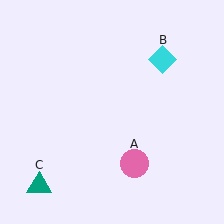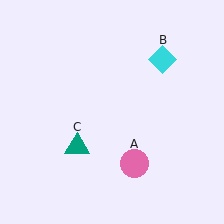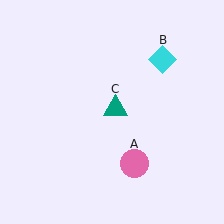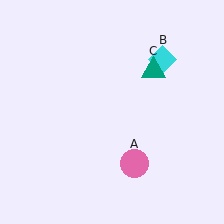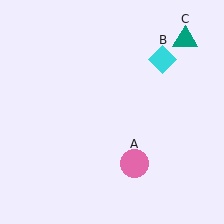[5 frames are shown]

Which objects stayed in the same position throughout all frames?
Pink circle (object A) and cyan diamond (object B) remained stationary.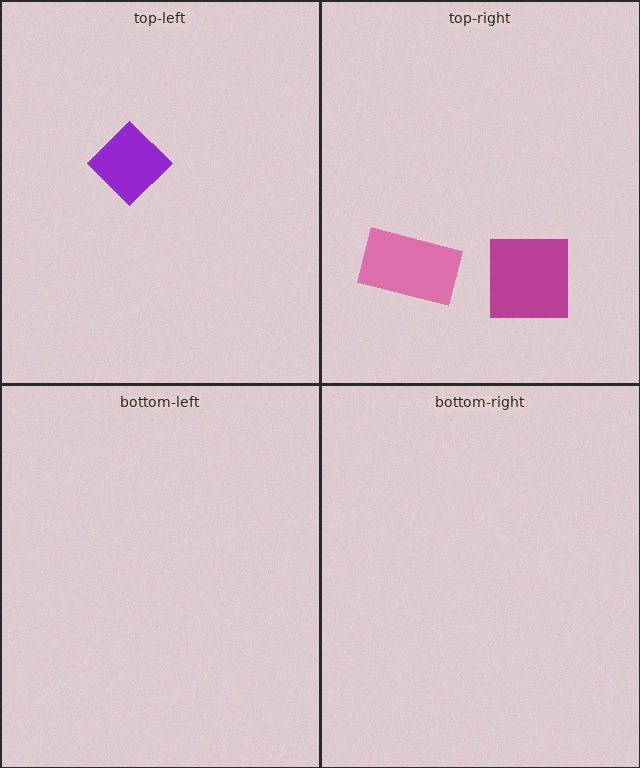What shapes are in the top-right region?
The pink rectangle, the magenta square.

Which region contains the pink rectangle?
The top-right region.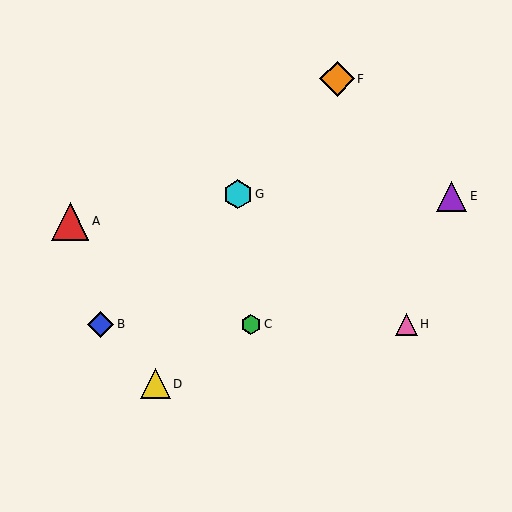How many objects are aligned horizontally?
3 objects (B, C, H) are aligned horizontally.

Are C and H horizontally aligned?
Yes, both are at y≈324.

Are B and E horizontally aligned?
No, B is at y≈324 and E is at y≈196.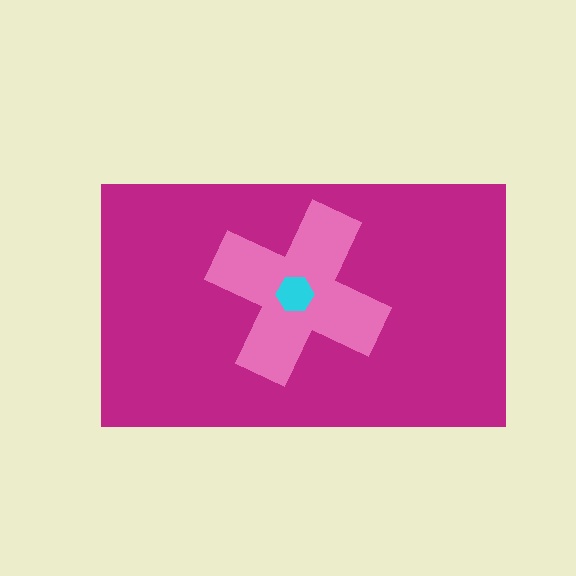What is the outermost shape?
The magenta rectangle.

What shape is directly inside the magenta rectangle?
The pink cross.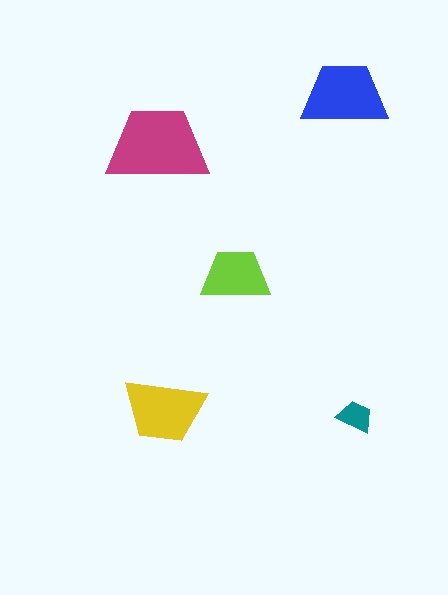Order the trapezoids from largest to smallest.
the magenta one, the blue one, the yellow one, the lime one, the teal one.